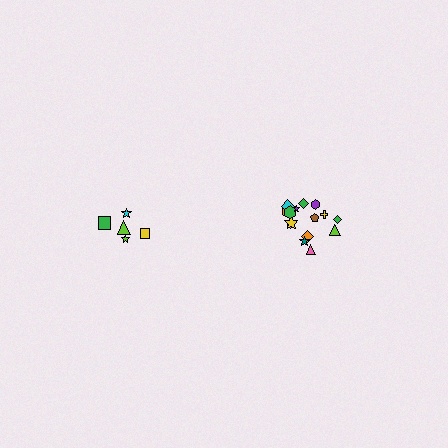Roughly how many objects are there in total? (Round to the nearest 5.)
Roughly 20 objects in total.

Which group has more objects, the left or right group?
The right group.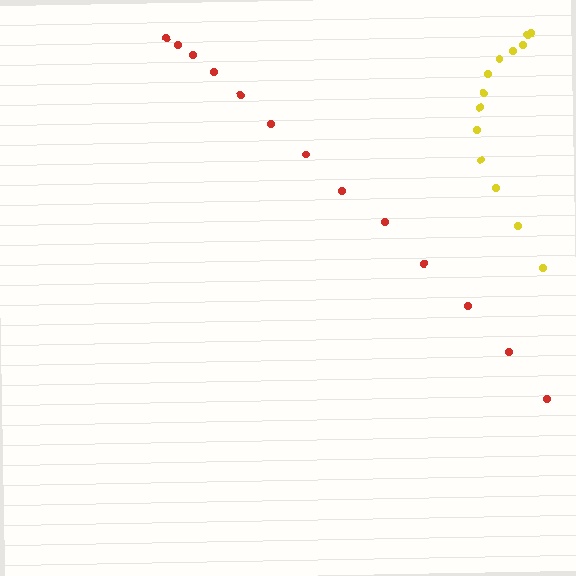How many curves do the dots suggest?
There are 2 distinct paths.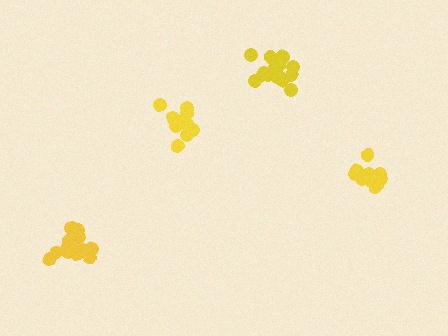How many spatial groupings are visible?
There are 4 spatial groupings.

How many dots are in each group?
Group 1: 11 dots, Group 2: 13 dots, Group 3: 16 dots, Group 4: 17 dots (57 total).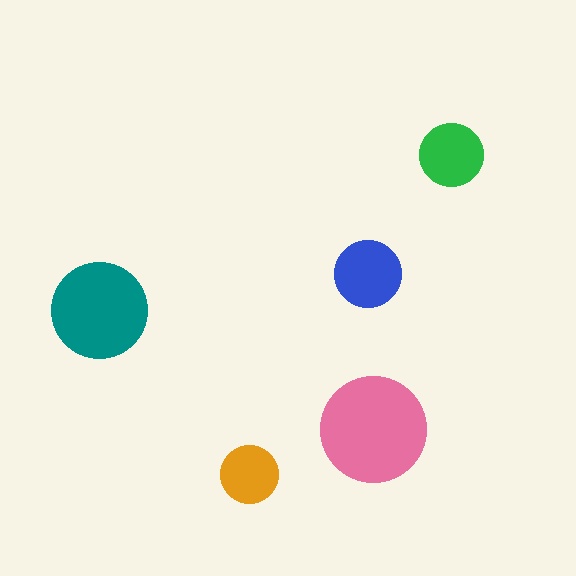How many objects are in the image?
There are 5 objects in the image.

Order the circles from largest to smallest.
the pink one, the teal one, the blue one, the green one, the orange one.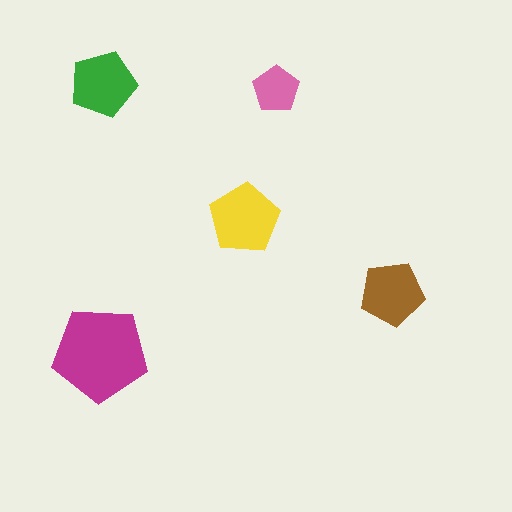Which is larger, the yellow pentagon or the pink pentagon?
The yellow one.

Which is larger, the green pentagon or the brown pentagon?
The green one.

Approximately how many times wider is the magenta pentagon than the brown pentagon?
About 1.5 times wider.